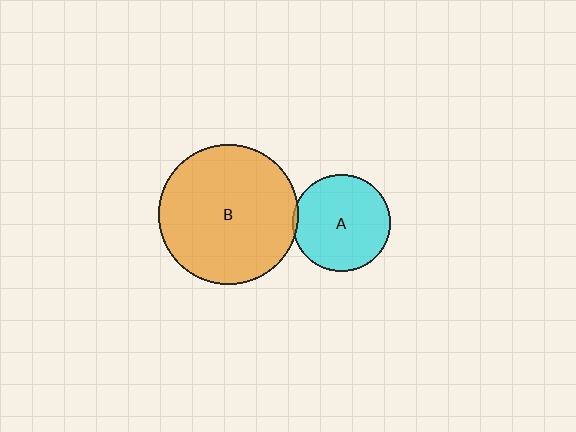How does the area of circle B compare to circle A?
Approximately 2.1 times.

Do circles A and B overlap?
Yes.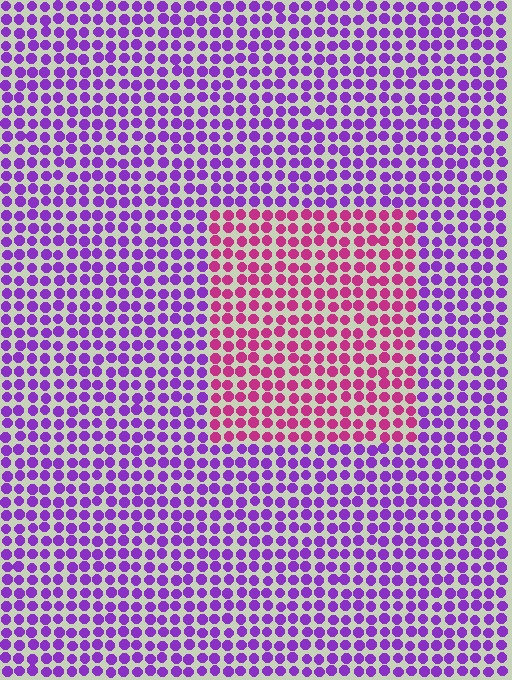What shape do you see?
I see a rectangle.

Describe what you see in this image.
The image is filled with small purple elements in a uniform arrangement. A rectangle-shaped region is visible where the elements are tinted to a slightly different hue, forming a subtle color boundary.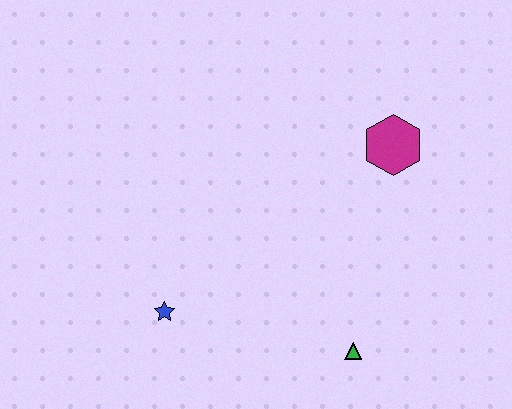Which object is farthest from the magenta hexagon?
The blue star is farthest from the magenta hexagon.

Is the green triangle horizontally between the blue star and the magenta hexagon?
Yes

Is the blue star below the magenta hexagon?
Yes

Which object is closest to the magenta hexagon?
The green triangle is closest to the magenta hexagon.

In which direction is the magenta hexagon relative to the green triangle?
The magenta hexagon is above the green triangle.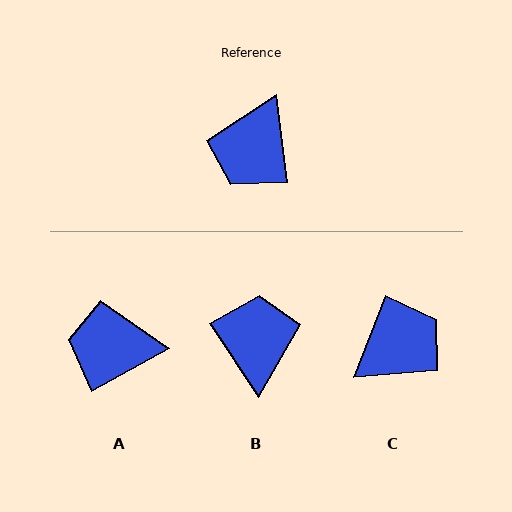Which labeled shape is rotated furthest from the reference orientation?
B, about 154 degrees away.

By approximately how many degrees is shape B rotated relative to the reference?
Approximately 154 degrees clockwise.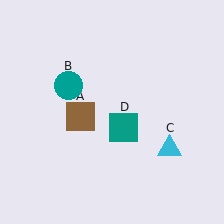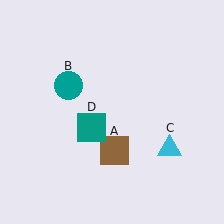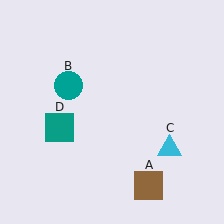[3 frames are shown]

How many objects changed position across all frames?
2 objects changed position: brown square (object A), teal square (object D).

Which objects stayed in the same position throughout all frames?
Teal circle (object B) and cyan triangle (object C) remained stationary.